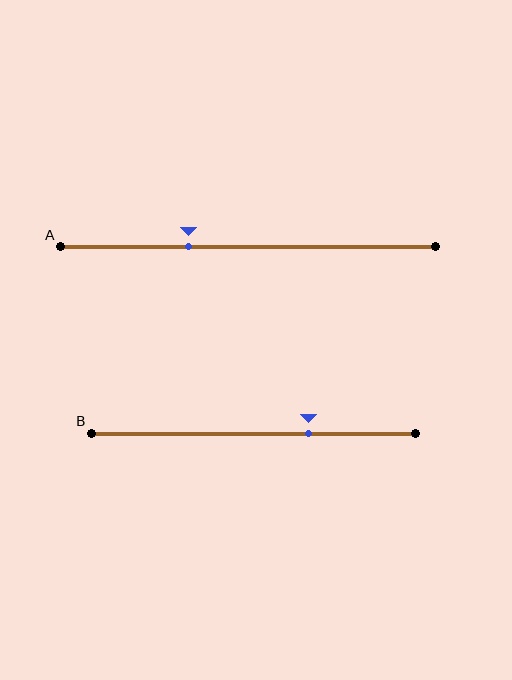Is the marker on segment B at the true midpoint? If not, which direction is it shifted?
No, the marker on segment B is shifted to the right by about 17% of the segment length.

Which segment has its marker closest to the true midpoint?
Segment A has its marker closest to the true midpoint.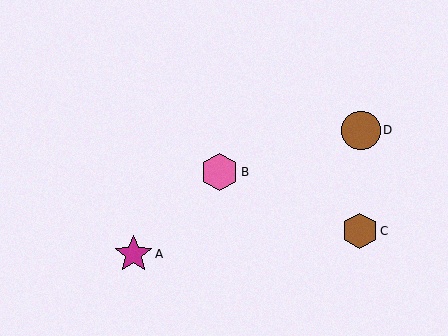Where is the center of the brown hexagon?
The center of the brown hexagon is at (360, 231).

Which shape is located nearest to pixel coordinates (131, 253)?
The magenta star (labeled A) at (134, 254) is nearest to that location.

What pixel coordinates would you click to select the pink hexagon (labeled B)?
Click at (219, 172) to select the pink hexagon B.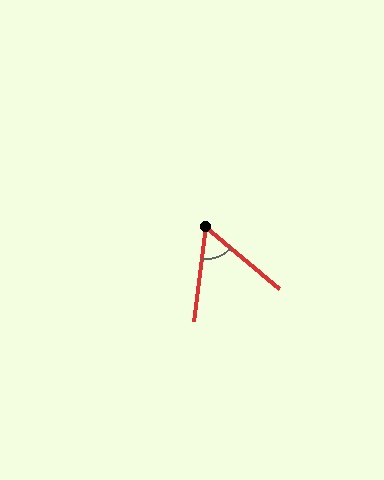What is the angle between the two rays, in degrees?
Approximately 57 degrees.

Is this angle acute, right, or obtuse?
It is acute.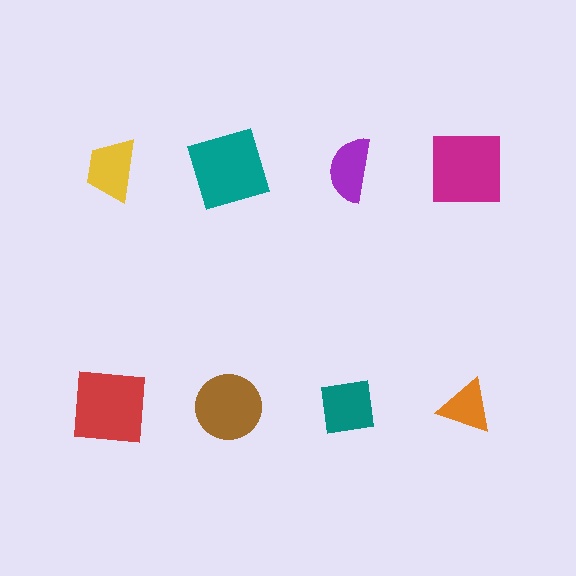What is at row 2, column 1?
A red square.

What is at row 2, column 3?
A teal square.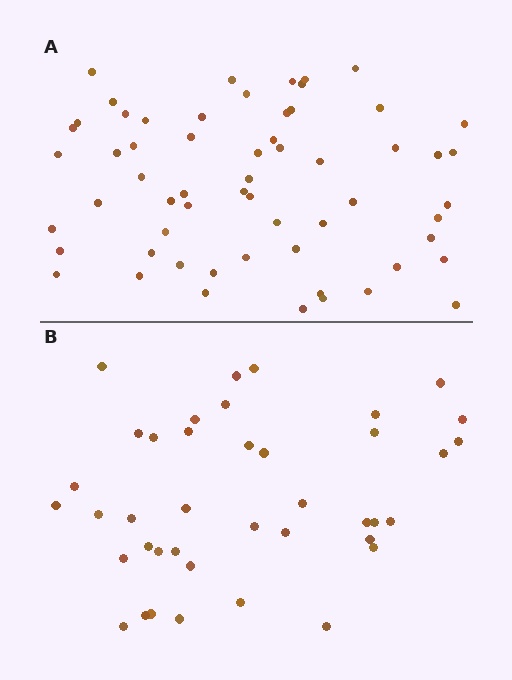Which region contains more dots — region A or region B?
Region A (the top region) has more dots.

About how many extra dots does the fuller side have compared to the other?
Region A has approximately 20 more dots than region B.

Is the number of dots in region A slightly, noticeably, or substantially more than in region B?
Region A has substantially more. The ratio is roughly 1.5 to 1.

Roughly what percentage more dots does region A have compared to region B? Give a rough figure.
About 50% more.